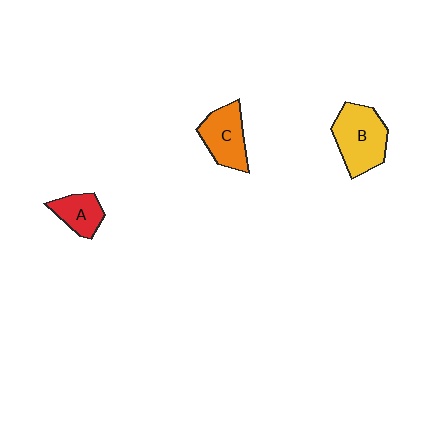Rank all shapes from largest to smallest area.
From largest to smallest: B (yellow), C (orange), A (red).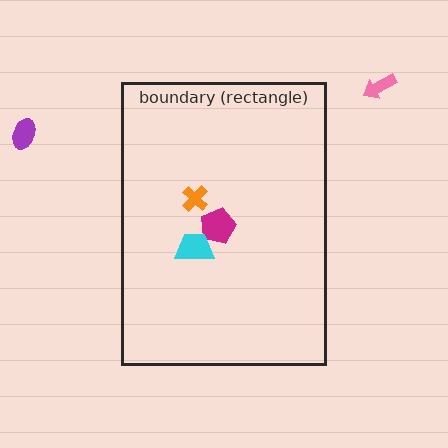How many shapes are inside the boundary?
3 inside, 2 outside.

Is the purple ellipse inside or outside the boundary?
Outside.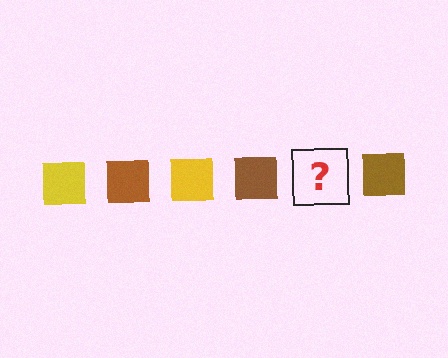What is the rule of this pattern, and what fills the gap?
The rule is that the pattern cycles through yellow, brown squares. The gap should be filled with a yellow square.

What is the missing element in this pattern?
The missing element is a yellow square.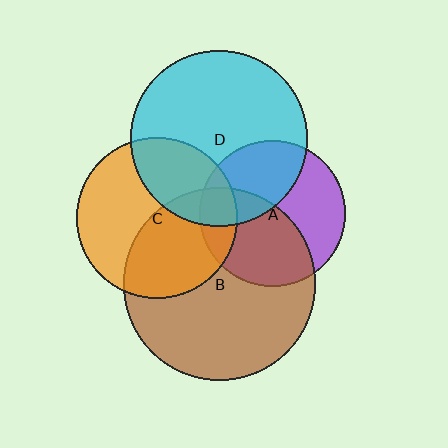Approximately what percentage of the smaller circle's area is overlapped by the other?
Approximately 10%.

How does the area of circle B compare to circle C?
Approximately 1.4 times.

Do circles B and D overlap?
Yes.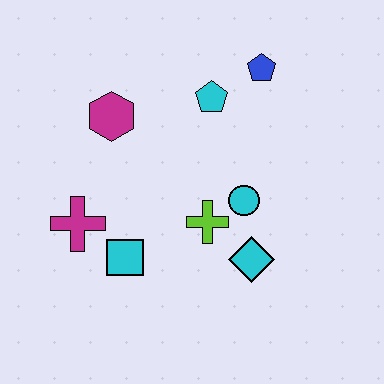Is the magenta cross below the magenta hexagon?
Yes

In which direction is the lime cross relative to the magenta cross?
The lime cross is to the right of the magenta cross.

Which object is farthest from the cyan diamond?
The magenta hexagon is farthest from the cyan diamond.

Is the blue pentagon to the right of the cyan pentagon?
Yes